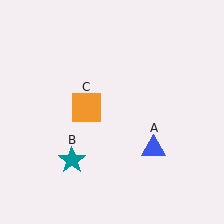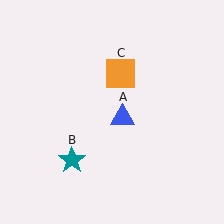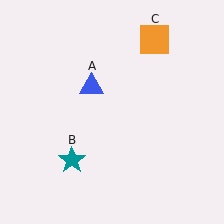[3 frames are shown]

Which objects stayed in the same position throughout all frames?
Teal star (object B) remained stationary.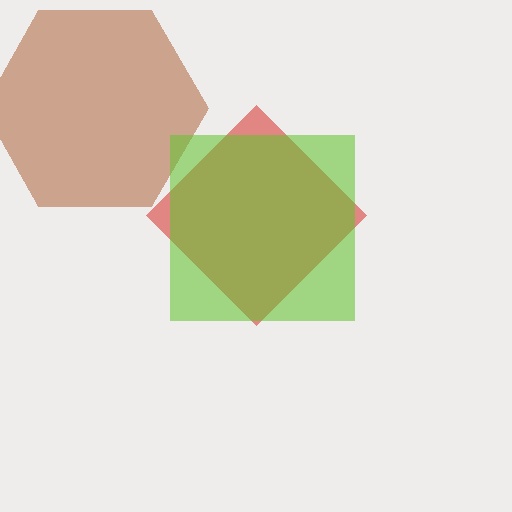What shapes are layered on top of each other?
The layered shapes are: a red diamond, a brown hexagon, a lime square.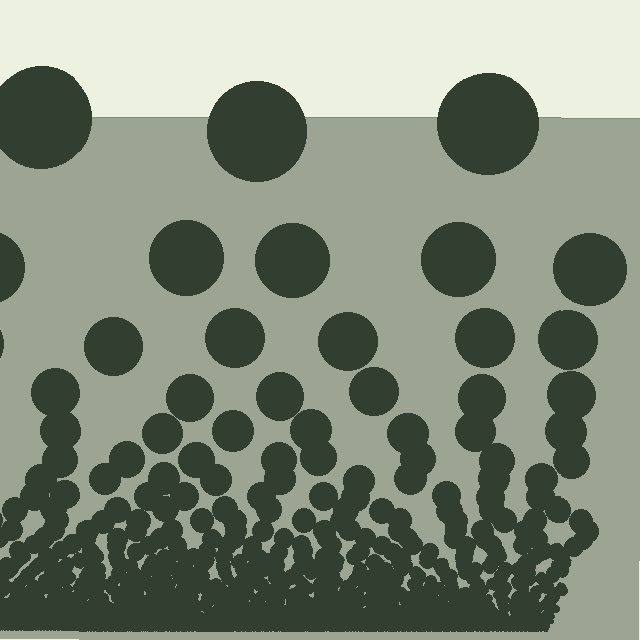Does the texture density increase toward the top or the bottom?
Density increases toward the bottom.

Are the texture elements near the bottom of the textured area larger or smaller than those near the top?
Smaller. The gradient is inverted — elements near the bottom are smaller and denser.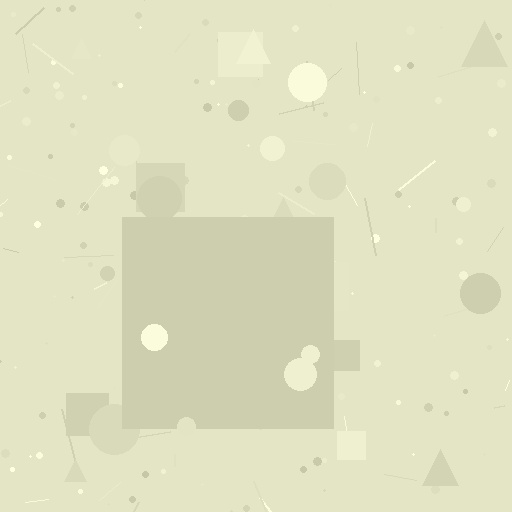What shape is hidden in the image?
A square is hidden in the image.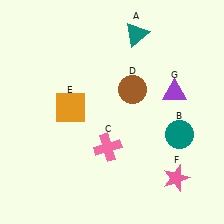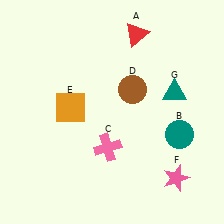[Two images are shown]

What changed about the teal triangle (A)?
In Image 1, A is teal. In Image 2, it changed to red.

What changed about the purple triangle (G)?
In Image 1, G is purple. In Image 2, it changed to teal.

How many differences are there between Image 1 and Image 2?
There are 2 differences between the two images.